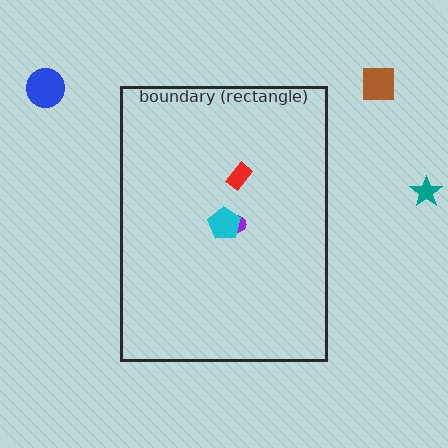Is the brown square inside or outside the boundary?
Outside.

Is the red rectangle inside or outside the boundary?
Inside.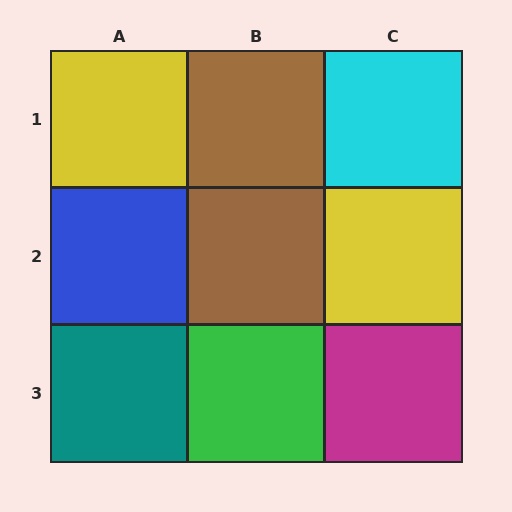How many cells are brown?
2 cells are brown.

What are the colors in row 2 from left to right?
Blue, brown, yellow.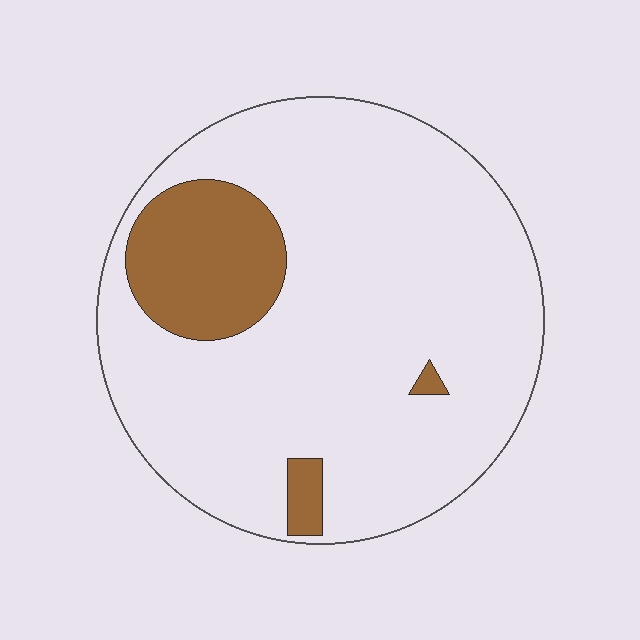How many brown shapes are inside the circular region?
3.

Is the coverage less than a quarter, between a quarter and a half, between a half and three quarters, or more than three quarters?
Less than a quarter.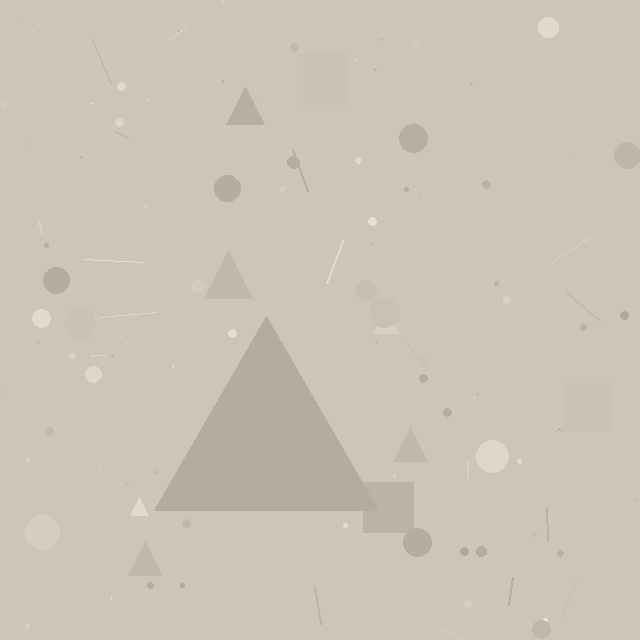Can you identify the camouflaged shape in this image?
The camouflaged shape is a triangle.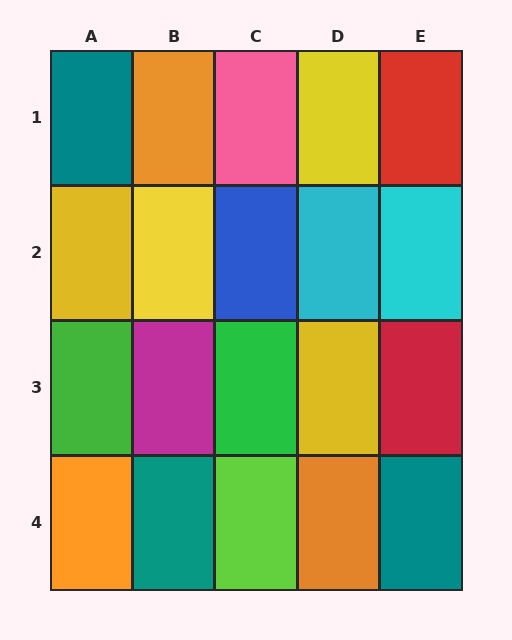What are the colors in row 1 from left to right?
Teal, orange, pink, yellow, red.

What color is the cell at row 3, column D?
Yellow.